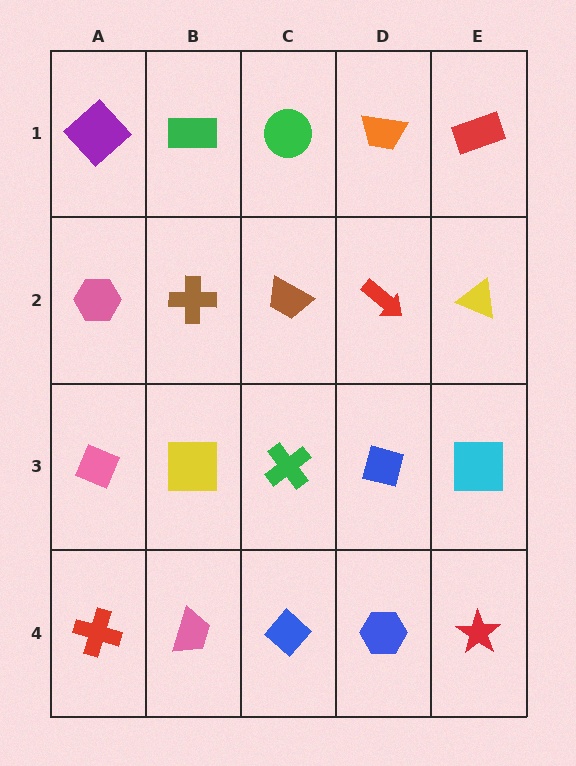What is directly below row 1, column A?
A pink hexagon.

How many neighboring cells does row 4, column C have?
3.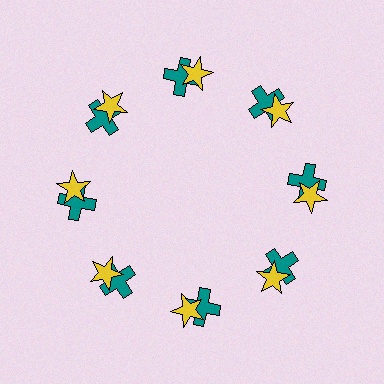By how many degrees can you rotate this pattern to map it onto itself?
The pattern maps onto itself every 45 degrees of rotation.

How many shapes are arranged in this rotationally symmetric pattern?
There are 16 shapes, arranged in 8 groups of 2.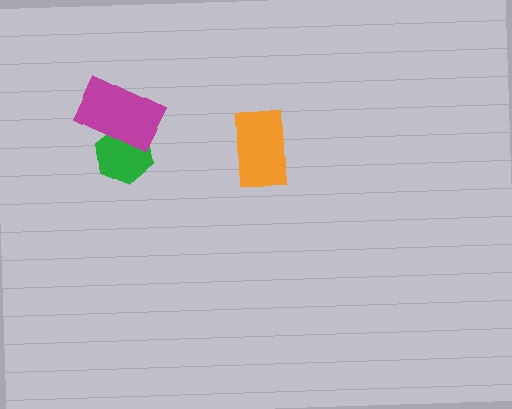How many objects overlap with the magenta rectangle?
1 object overlaps with the magenta rectangle.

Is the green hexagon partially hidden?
Yes, it is partially covered by another shape.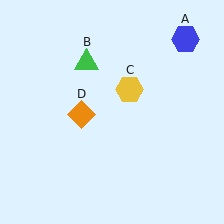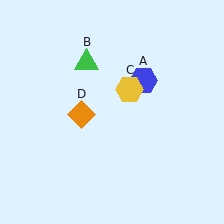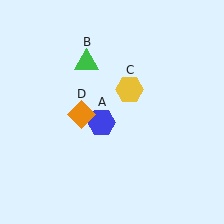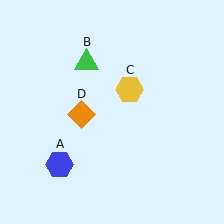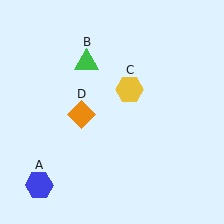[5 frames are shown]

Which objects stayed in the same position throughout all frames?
Green triangle (object B) and yellow hexagon (object C) and orange diamond (object D) remained stationary.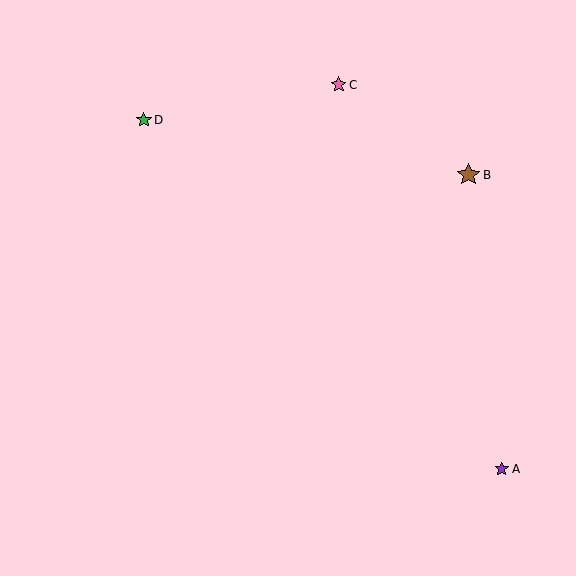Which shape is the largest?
The brown star (labeled B) is the largest.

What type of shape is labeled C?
Shape C is a pink star.